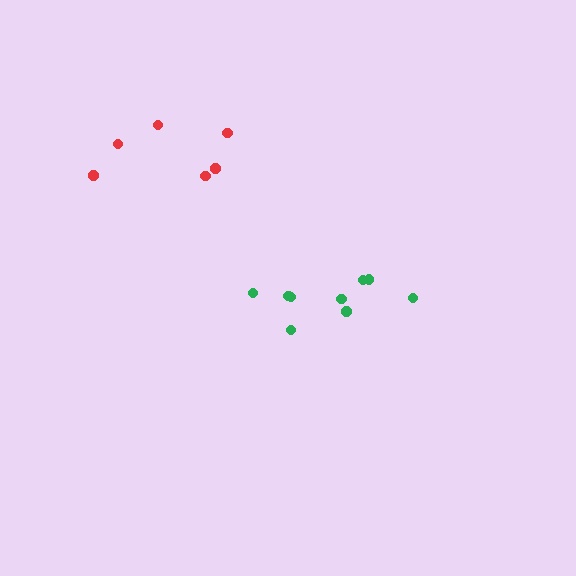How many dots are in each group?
Group 1: 9 dots, Group 2: 6 dots (15 total).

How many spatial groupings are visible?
There are 2 spatial groupings.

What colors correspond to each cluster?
The clusters are colored: green, red.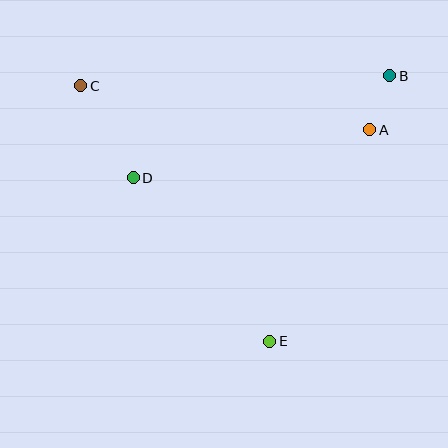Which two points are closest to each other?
Points A and B are closest to each other.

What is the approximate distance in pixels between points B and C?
The distance between B and C is approximately 309 pixels.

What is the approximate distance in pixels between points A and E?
The distance between A and E is approximately 234 pixels.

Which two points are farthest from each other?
Points C and E are farthest from each other.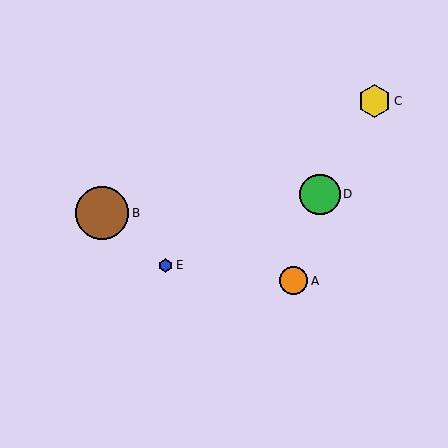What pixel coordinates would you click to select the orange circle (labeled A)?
Click at (293, 281) to select the orange circle A.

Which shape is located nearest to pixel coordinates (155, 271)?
The blue hexagon (labeled E) at (166, 265) is nearest to that location.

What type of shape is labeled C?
Shape C is a yellow hexagon.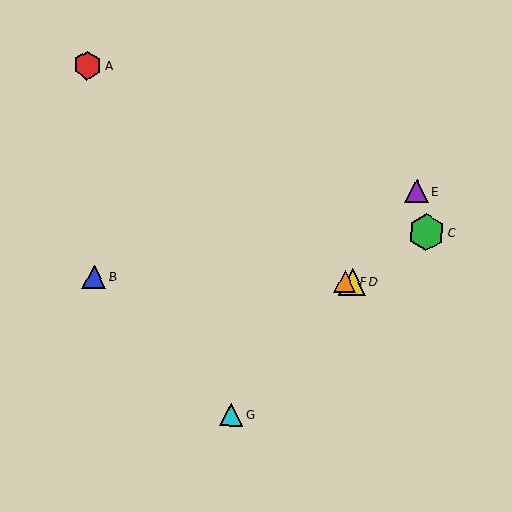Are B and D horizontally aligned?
Yes, both are at y≈277.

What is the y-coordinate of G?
Object G is at y≈415.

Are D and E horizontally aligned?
No, D is at y≈282 and E is at y≈191.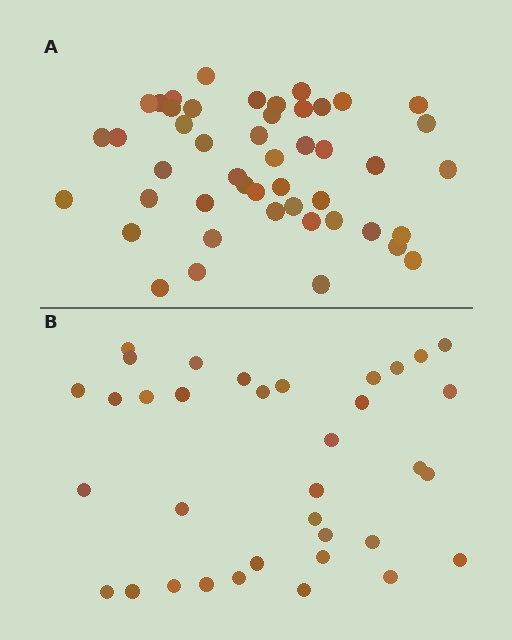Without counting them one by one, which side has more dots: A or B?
Region A (the top region) has more dots.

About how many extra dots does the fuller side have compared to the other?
Region A has roughly 12 or so more dots than region B.